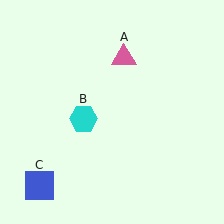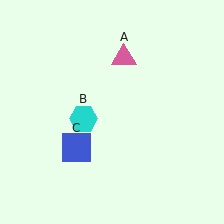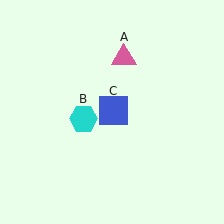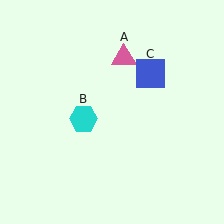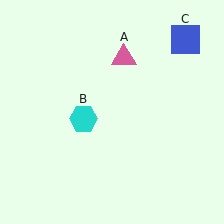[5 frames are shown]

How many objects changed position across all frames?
1 object changed position: blue square (object C).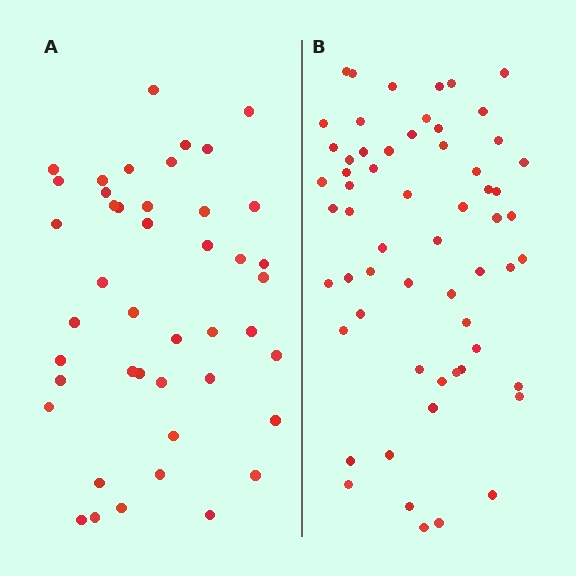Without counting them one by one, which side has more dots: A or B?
Region B (the right region) has more dots.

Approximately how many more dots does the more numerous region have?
Region B has approximately 15 more dots than region A.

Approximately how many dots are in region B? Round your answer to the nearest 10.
About 60 dots.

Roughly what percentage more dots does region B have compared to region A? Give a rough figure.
About 35% more.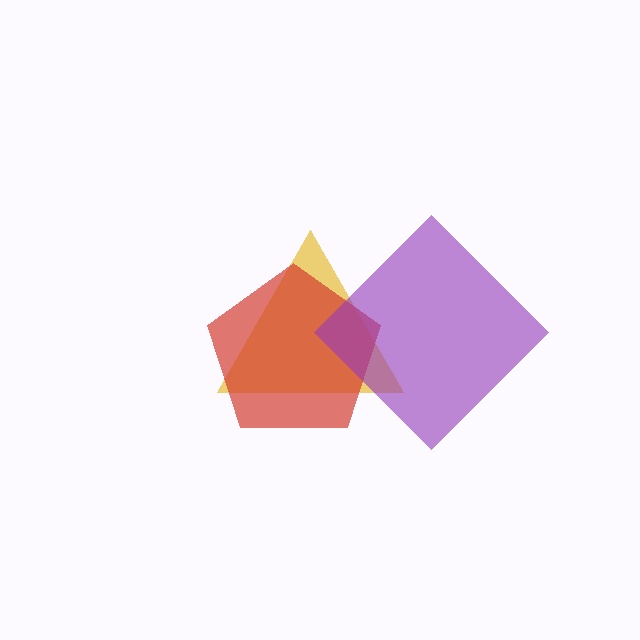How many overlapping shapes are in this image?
There are 3 overlapping shapes in the image.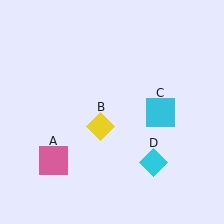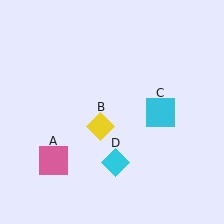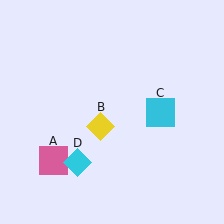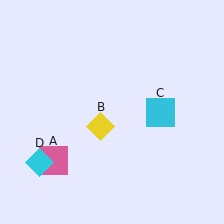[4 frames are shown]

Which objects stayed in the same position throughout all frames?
Pink square (object A) and yellow diamond (object B) and cyan square (object C) remained stationary.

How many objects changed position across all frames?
1 object changed position: cyan diamond (object D).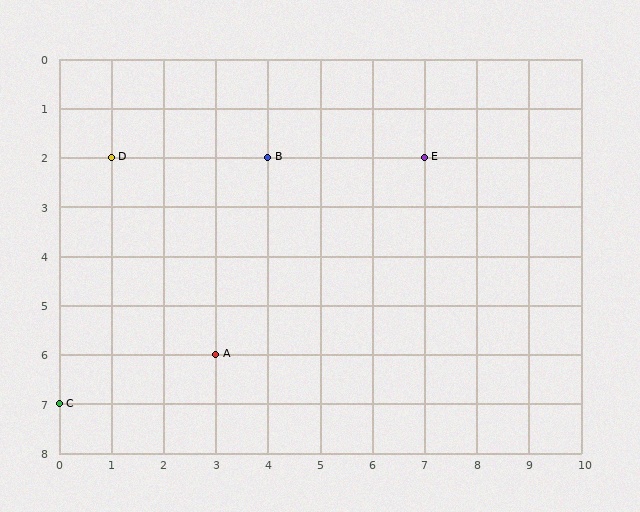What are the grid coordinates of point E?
Point E is at grid coordinates (7, 2).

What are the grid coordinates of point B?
Point B is at grid coordinates (4, 2).